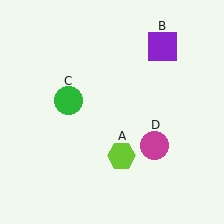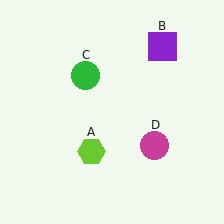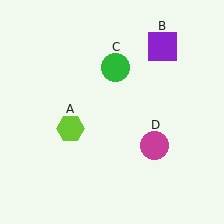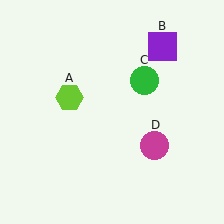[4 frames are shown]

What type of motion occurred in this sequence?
The lime hexagon (object A), green circle (object C) rotated clockwise around the center of the scene.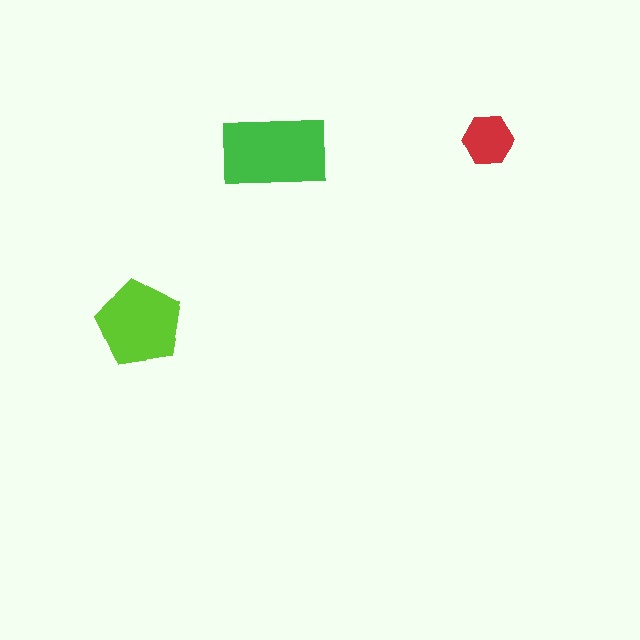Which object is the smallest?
The red hexagon.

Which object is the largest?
The green rectangle.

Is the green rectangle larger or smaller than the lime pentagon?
Larger.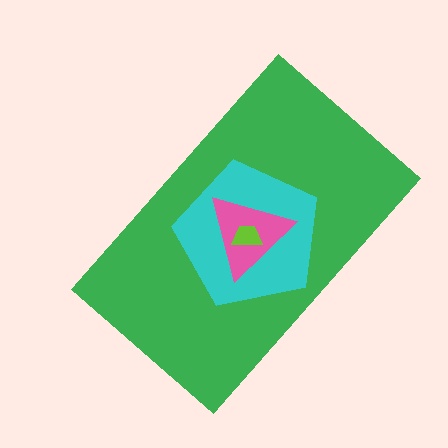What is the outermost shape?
The green rectangle.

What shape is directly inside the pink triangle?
The lime trapezoid.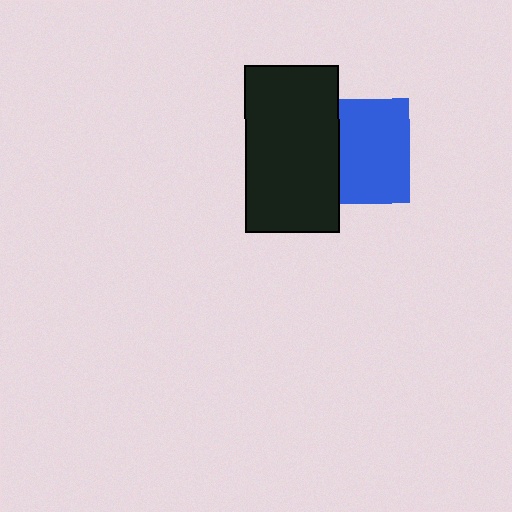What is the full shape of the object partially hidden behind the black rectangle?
The partially hidden object is a blue square.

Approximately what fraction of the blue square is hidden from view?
Roughly 33% of the blue square is hidden behind the black rectangle.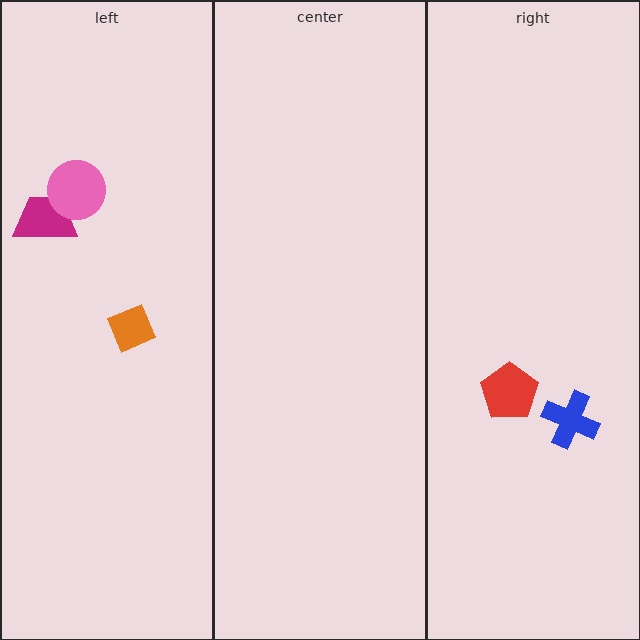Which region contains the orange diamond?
The left region.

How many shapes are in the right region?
2.